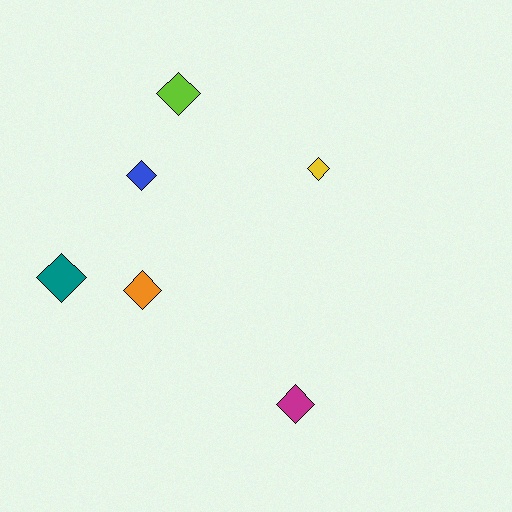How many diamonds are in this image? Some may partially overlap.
There are 6 diamonds.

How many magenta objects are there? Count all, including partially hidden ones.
There is 1 magenta object.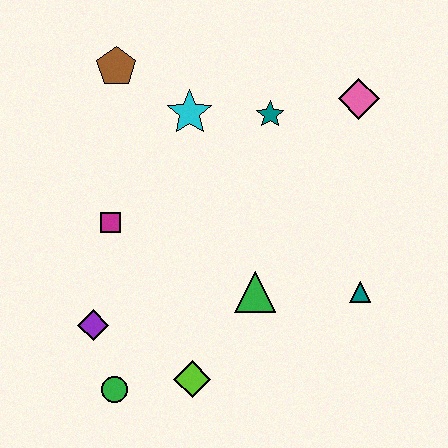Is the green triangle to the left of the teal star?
Yes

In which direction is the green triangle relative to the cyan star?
The green triangle is below the cyan star.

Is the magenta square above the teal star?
No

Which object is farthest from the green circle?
The pink diamond is farthest from the green circle.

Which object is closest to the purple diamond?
The green circle is closest to the purple diamond.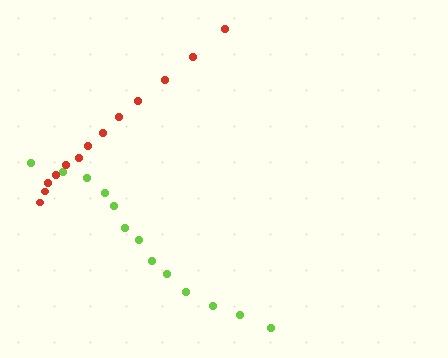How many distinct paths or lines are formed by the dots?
There are 2 distinct paths.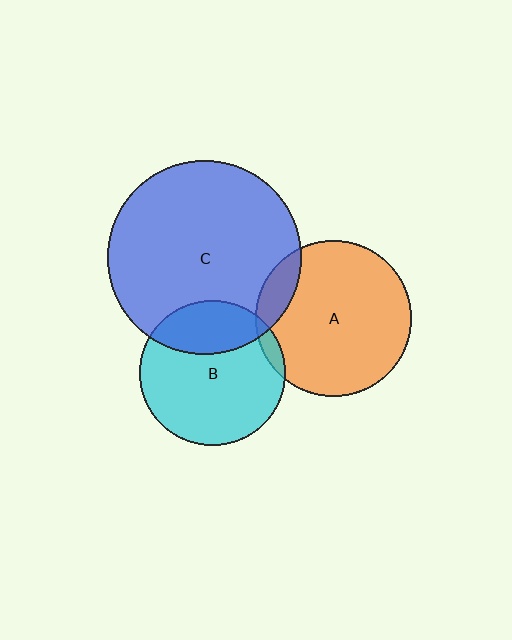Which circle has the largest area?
Circle C (blue).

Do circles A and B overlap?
Yes.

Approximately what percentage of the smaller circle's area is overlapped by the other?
Approximately 5%.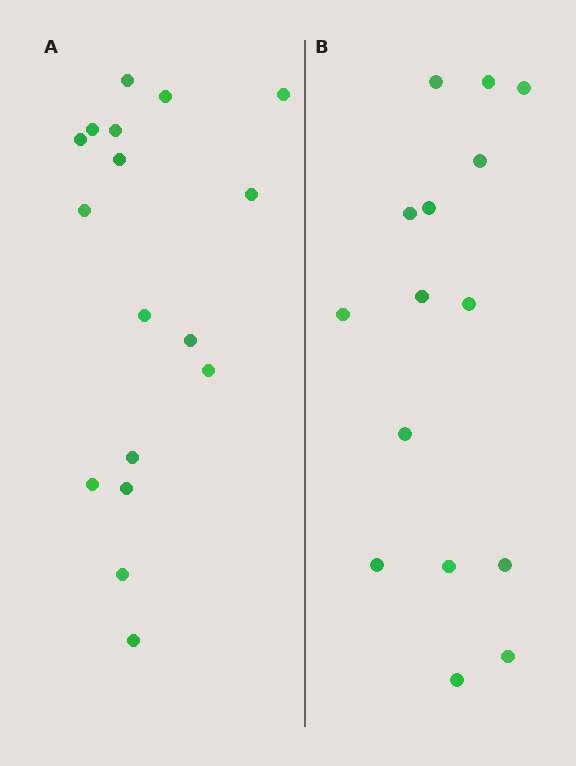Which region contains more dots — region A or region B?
Region A (the left region) has more dots.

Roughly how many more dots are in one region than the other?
Region A has just a few more — roughly 2 or 3 more dots than region B.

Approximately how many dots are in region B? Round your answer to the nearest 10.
About 20 dots. (The exact count is 15, which rounds to 20.)